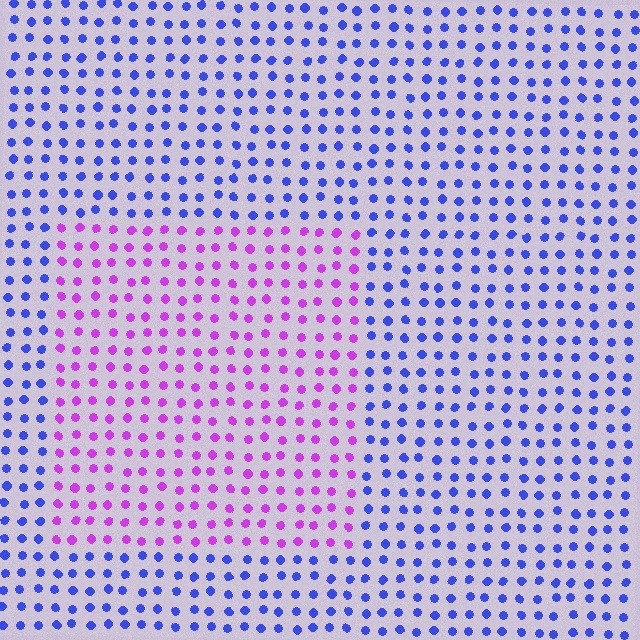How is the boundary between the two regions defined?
The boundary is defined purely by a slight shift in hue (about 58 degrees). Spacing, size, and orientation are identical on both sides.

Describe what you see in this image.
The image is filled with small blue elements in a uniform arrangement. A rectangle-shaped region is visible where the elements are tinted to a slightly different hue, forming a subtle color boundary.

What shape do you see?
I see a rectangle.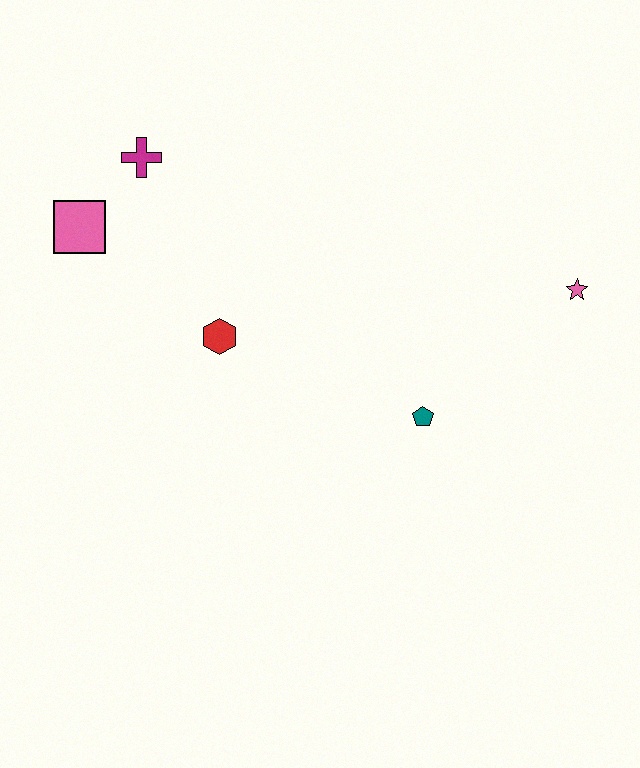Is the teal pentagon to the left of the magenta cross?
No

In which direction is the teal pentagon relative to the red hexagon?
The teal pentagon is to the right of the red hexagon.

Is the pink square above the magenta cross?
No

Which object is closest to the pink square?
The magenta cross is closest to the pink square.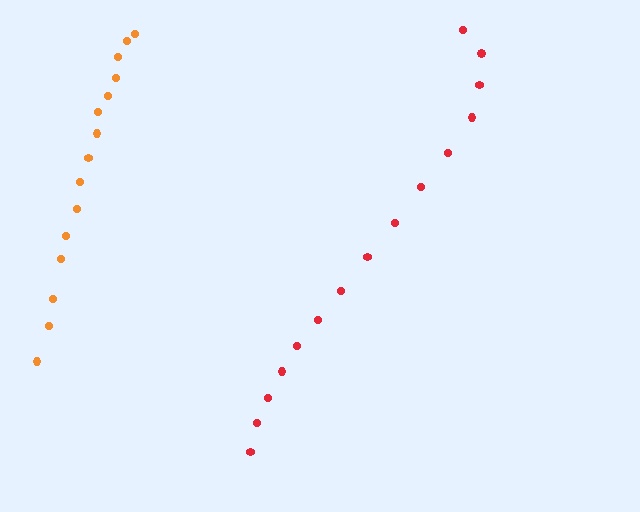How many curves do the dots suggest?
There are 2 distinct paths.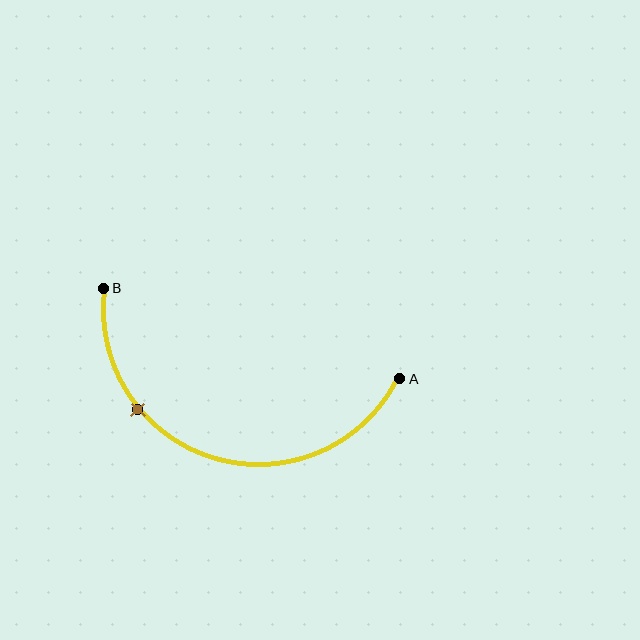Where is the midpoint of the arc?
The arc midpoint is the point on the curve farthest from the straight line joining A and B. It sits below that line.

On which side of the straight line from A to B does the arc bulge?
The arc bulges below the straight line connecting A and B.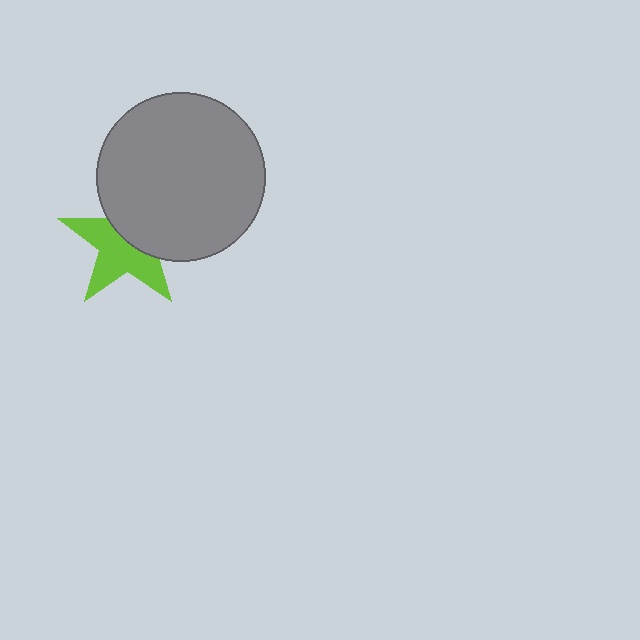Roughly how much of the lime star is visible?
About half of it is visible (roughly 56%).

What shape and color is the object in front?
The object in front is a gray circle.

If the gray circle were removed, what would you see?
You would see the complete lime star.